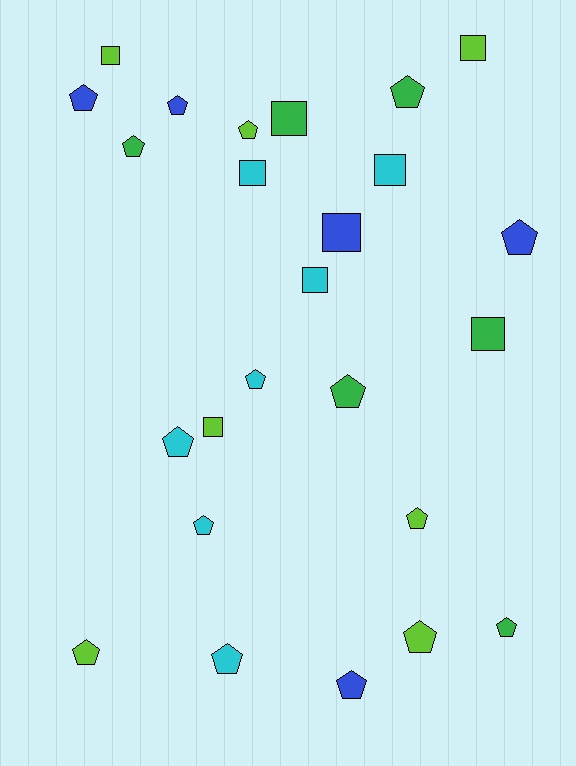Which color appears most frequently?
Cyan, with 7 objects.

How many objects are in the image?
There are 25 objects.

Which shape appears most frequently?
Pentagon, with 16 objects.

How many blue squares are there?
There is 1 blue square.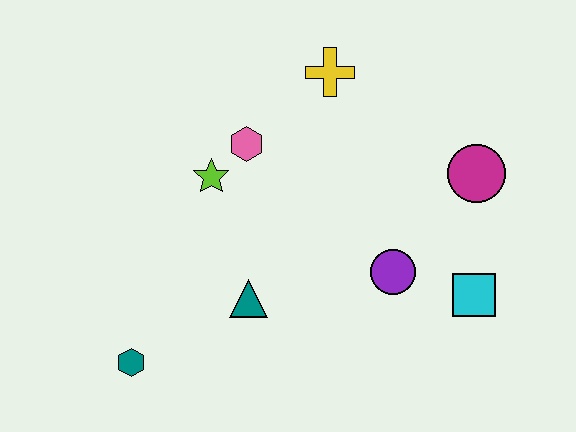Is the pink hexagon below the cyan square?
No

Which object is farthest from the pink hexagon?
The cyan square is farthest from the pink hexagon.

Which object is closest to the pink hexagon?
The lime star is closest to the pink hexagon.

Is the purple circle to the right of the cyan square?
No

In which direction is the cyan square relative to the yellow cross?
The cyan square is below the yellow cross.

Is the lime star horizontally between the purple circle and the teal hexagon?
Yes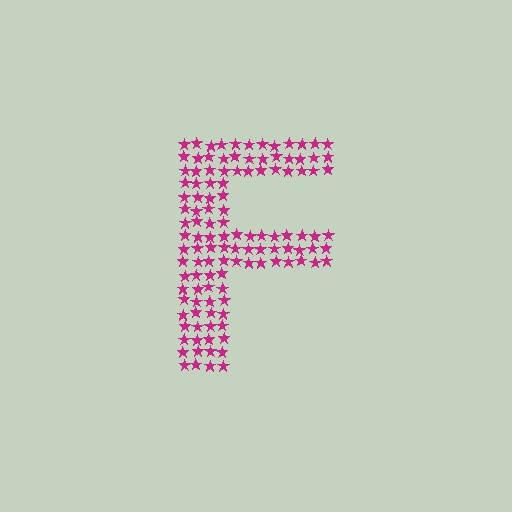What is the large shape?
The large shape is the letter F.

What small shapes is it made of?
It is made of small stars.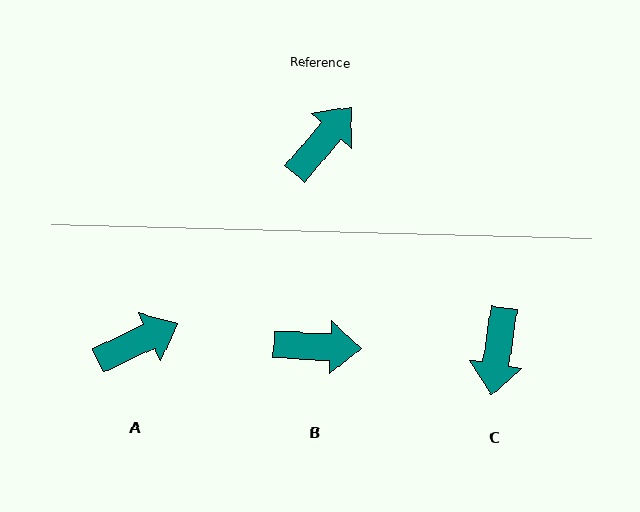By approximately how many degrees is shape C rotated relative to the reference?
Approximately 148 degrees clockwise.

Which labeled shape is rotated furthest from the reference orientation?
C, about 148 degrees away.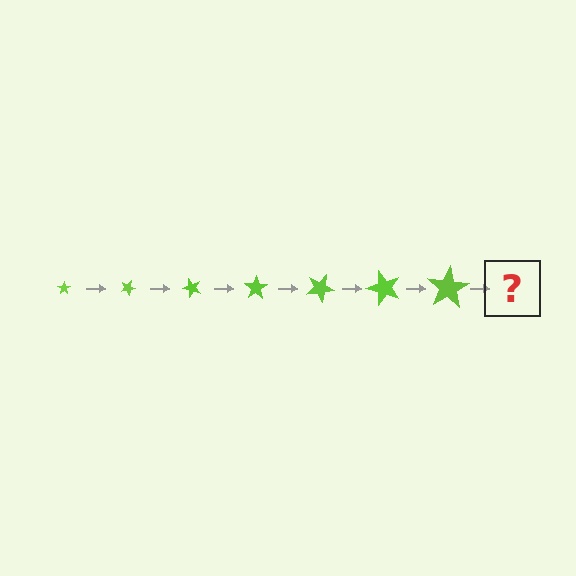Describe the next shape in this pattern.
It should be a star, larger than the previous one and rotated 175 degrees from the start.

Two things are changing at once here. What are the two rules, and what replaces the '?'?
The two rules are that the star grows larger each step and it rotates 25 degrees each step. The '?' should be a star, larger than the previous one and rotated 175 degrees from the start.